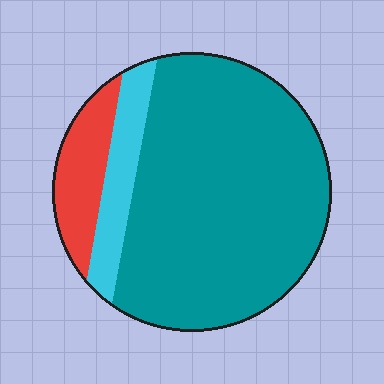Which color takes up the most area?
Teal, at roughly 75%.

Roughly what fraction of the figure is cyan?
Cyan takes up about one eighth (1/8) of the figure.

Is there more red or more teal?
Teal.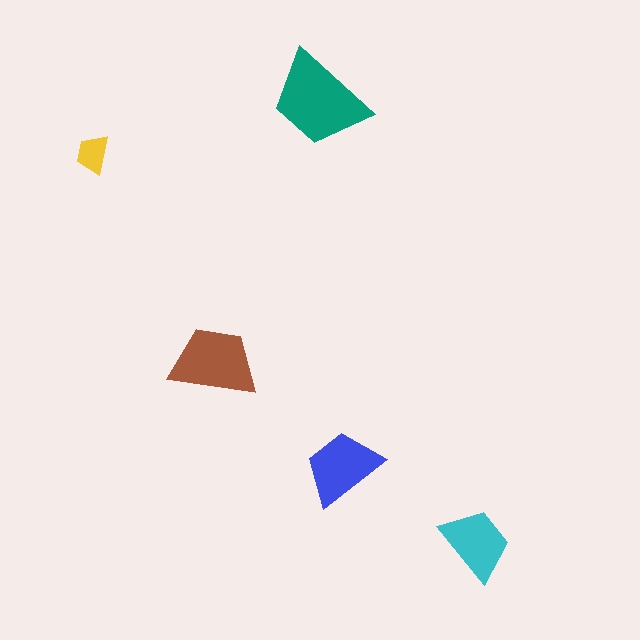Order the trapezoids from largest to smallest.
the teal one, the brown one, the blue one, the cyan one, the yellow one.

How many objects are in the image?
There are 5 objects in the image.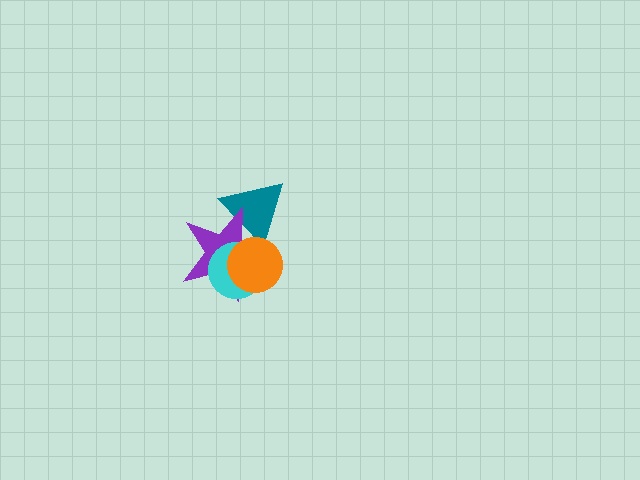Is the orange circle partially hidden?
No, no other shape covers it.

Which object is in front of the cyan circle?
The orange circle is in front of the cyan circle.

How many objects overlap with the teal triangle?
2 objects overlap with the teal triangle.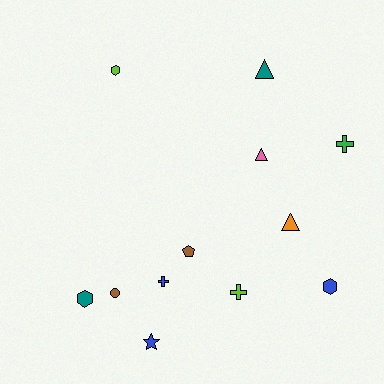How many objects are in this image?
There are 12 objects.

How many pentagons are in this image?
There is 1 pentagon.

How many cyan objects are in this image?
There are no cyan objects.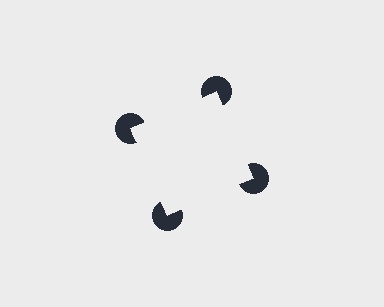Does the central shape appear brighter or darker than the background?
It typically appears slightly brighter than the background, even though no actual brightness change is drawn.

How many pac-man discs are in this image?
There are 4 — one at each vertex of the illusory square.